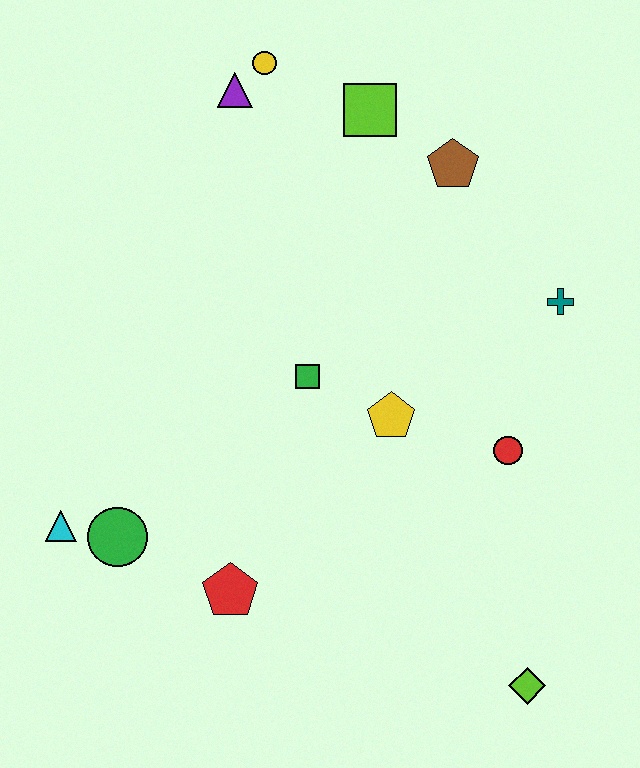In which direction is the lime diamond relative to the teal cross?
The lime diamond is below the teal cross.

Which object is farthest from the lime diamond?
The yellow circle is farthest from the lime diamond.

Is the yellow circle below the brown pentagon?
No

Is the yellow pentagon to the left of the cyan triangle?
No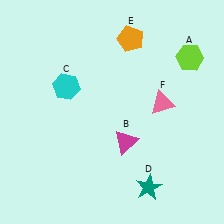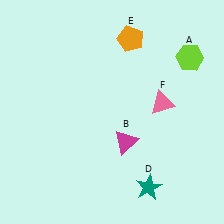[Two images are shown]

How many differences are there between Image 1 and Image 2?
There is 1 difference between the two images.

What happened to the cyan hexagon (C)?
The cyan hexagon (C) was removed in Image 2. It was in the top-left area of Image 1.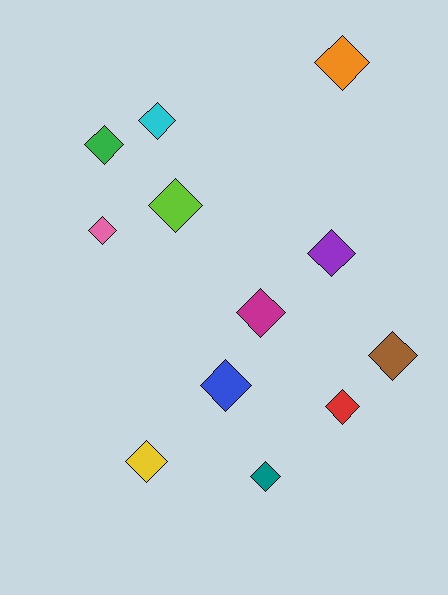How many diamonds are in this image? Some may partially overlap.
There are 12 diamonds.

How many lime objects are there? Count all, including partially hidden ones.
There is 1 lime object.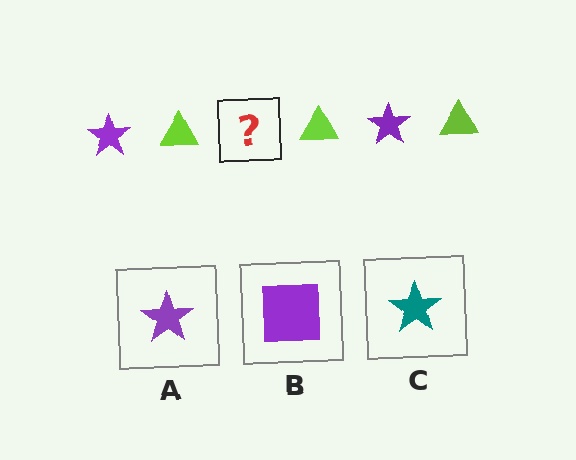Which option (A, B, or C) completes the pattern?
A.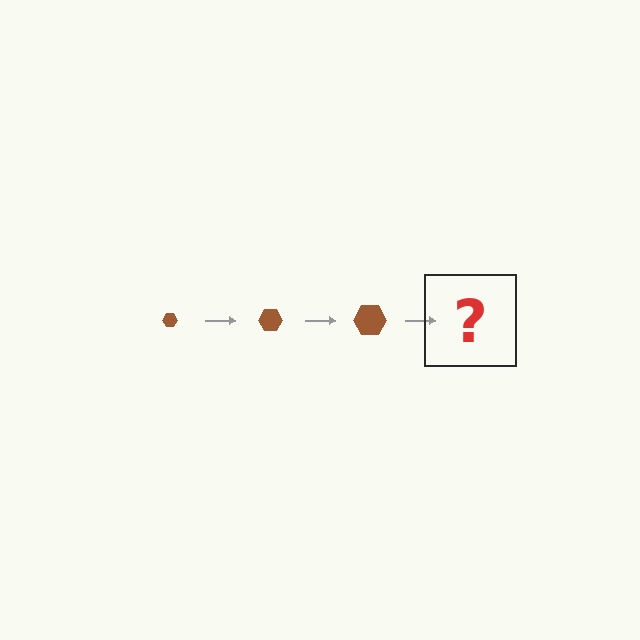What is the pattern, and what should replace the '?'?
The pattern is that the hexagon gets progressively larger each step. The '?' should be a brown hexagon, larger than the previous one.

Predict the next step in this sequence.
The next step is a brown hexagon, larger than the previous one.